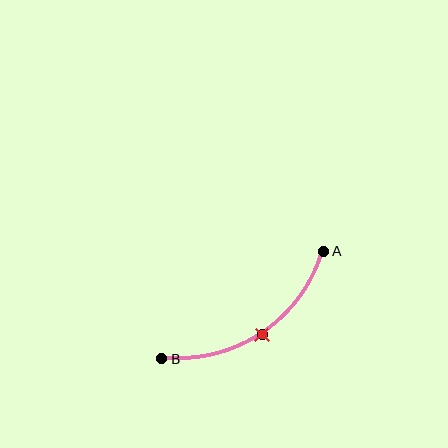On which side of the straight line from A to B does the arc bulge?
The arc bulges below and to the right of the straight line connecting A and B.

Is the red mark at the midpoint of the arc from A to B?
Yes. The red mark lies on the arc at equal arc-length from both A and B — it is the arc midpoint.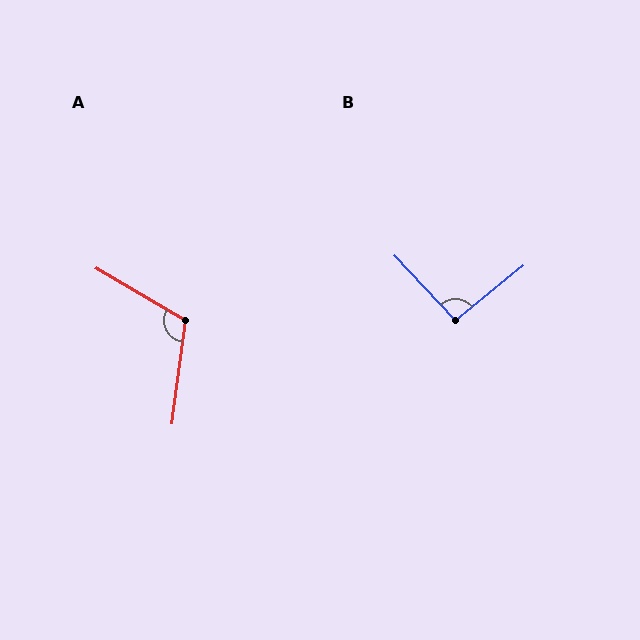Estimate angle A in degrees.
Approximately 113 degrees.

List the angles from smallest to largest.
B (94°), A (113°).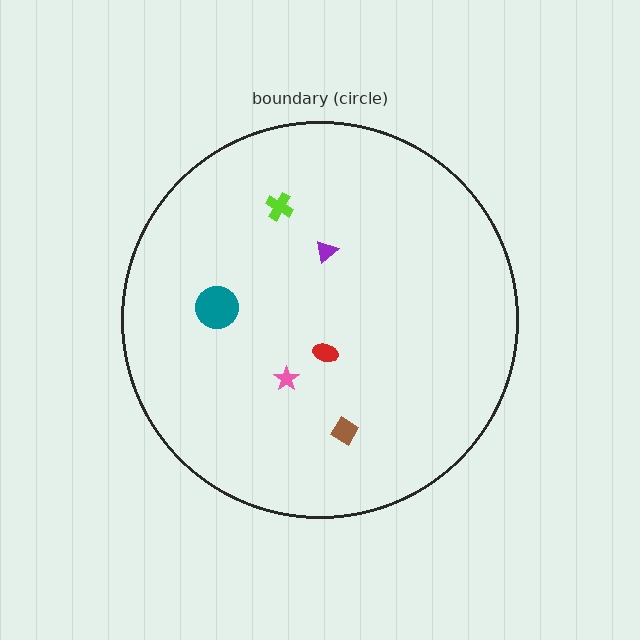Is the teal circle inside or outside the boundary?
Inside.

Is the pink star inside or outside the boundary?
Inside.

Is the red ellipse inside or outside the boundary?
Inside.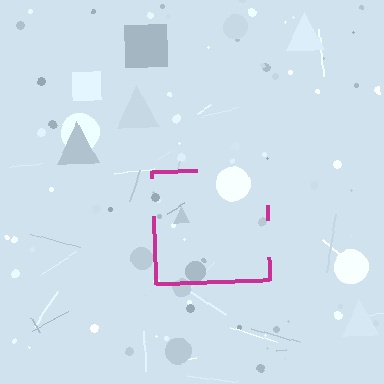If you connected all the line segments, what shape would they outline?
They would outline a square.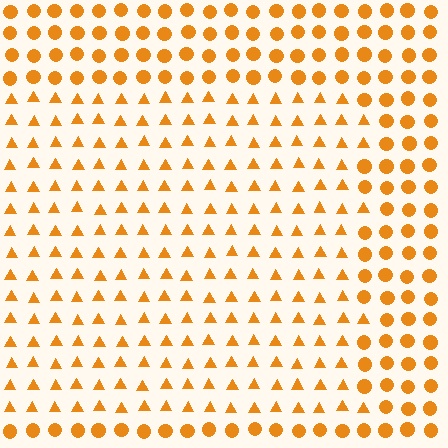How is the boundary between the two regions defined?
The boundary is defined by a change in element shape: triangles inside vs. circles outside. All elements share the same color and spacing.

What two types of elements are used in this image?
The image uses triangles inside the rectangle region and circles outside it.